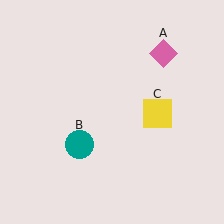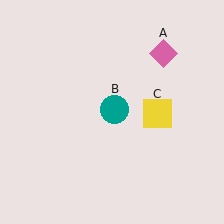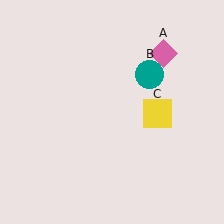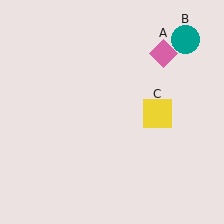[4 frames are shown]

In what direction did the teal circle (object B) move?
The teal circle (object B) moved up and to the right.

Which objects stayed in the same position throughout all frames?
Pink diamond (object A) and yellow square (object C) remained stationary.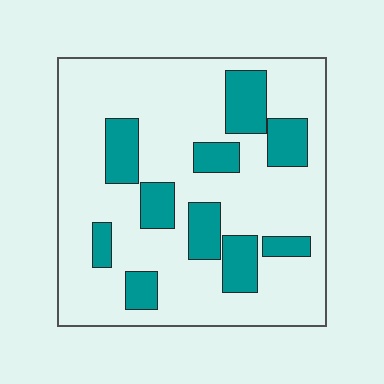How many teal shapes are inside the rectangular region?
10.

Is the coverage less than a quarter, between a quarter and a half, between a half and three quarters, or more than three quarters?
Less than a quarter.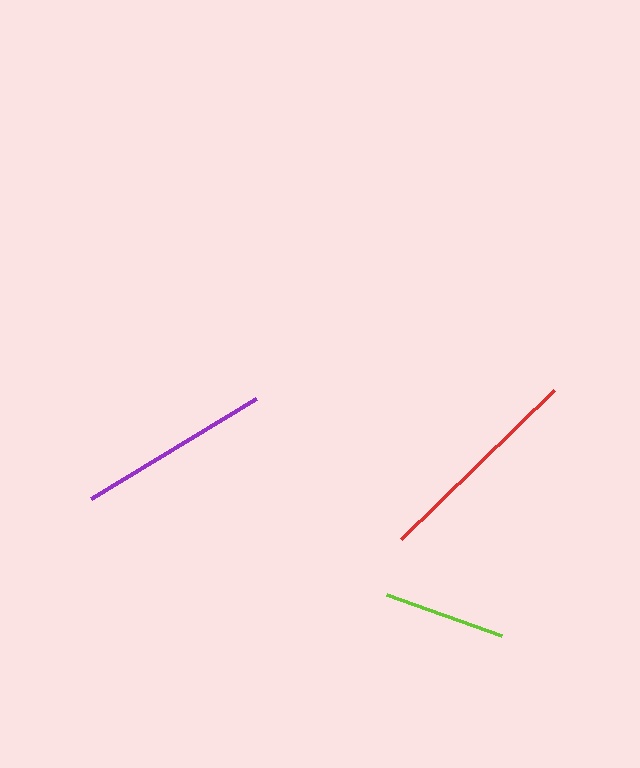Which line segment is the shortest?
The lime line is the shortest at approximately 122 pixels.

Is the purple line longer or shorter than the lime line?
The purple line is longer than the lime line.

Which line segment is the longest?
The red line is the longest at approximately 214 pixels.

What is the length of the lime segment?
The lime segment is approximately 122 pixels long.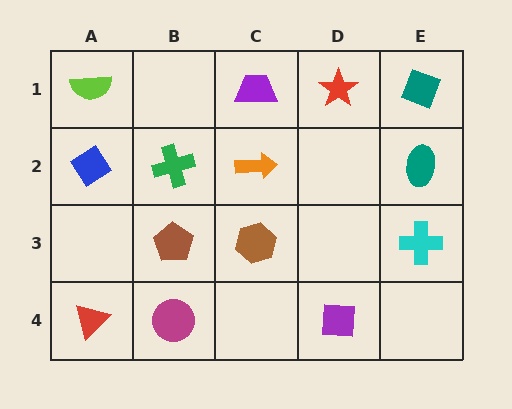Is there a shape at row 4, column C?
No, that cell is empty.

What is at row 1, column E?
A teal diamond.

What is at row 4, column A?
A red triangle.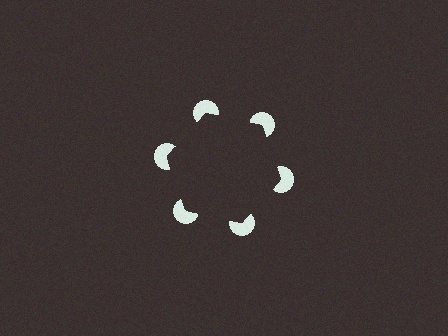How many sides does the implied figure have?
6 sides.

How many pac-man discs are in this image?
There are 6 — one at each vertex of the illusory hexagon.